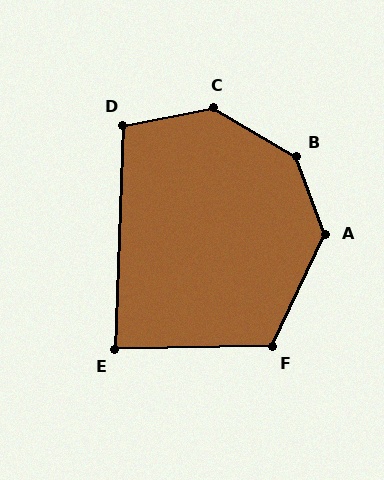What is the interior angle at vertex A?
Approximately 134 degrees (obtuse).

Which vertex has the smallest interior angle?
E, at approximately 87 degrees.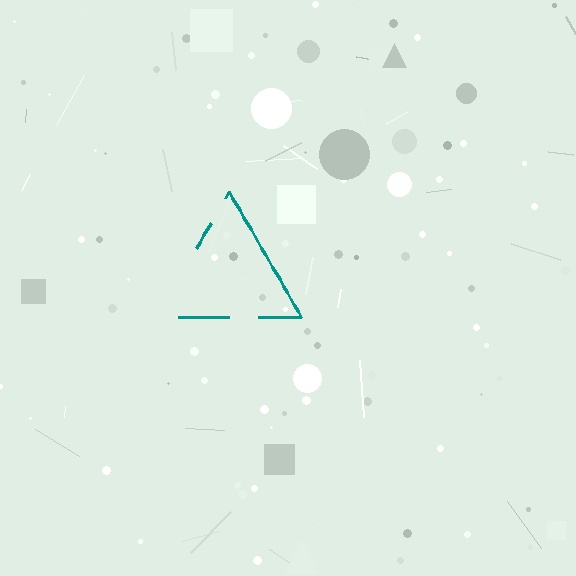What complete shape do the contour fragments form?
The contour fragments form a triangle.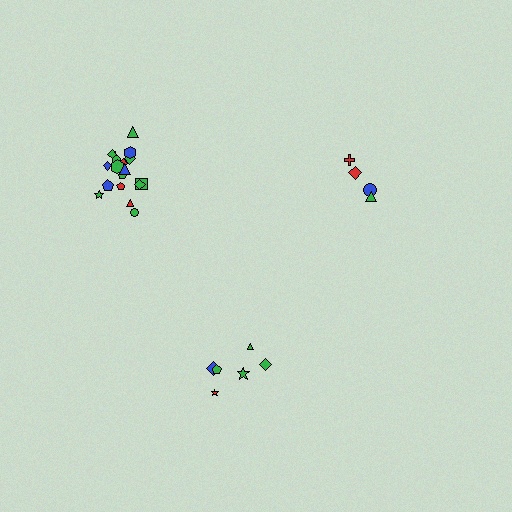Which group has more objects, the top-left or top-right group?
The top-left group.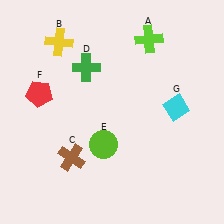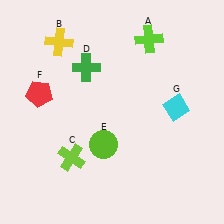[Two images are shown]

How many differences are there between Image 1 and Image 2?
There is 1 difference between the two images.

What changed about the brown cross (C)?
In Image 1, C is brown. In Image 2, it changed to lime.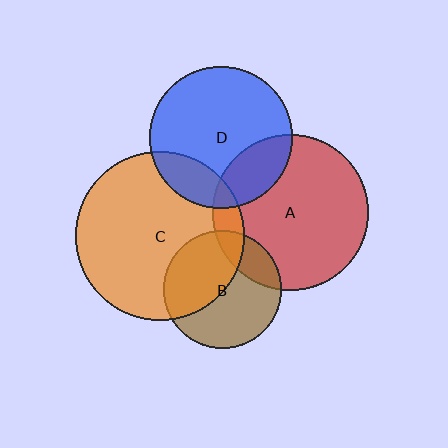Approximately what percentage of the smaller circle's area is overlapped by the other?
Approximately 20%.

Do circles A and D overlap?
Yes.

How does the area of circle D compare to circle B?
Approximately 1.5 times.